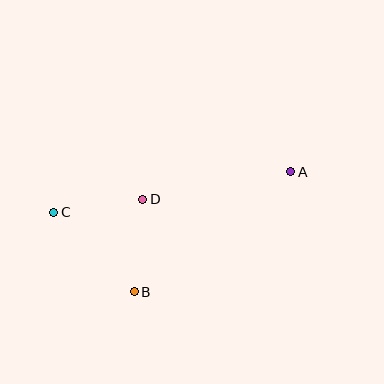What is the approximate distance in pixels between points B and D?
The distance between B and D is approximately 93 pixels.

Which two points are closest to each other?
Points C and D are closest to each other.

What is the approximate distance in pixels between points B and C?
The distance between B and C is approximately 113 pixels.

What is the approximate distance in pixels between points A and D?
The distance between A and D is approximately 150 pixels.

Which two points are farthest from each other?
Points A and C are farthest from each other.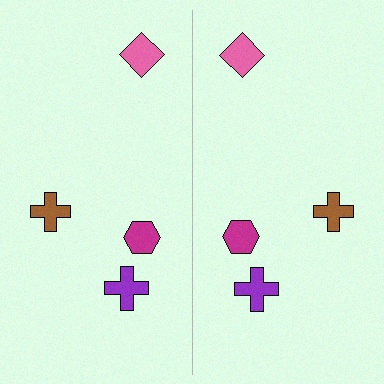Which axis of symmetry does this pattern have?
The pattern has a vertical axis of symmetry running through the center of the image.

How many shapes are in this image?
There are 8 shapes in this image.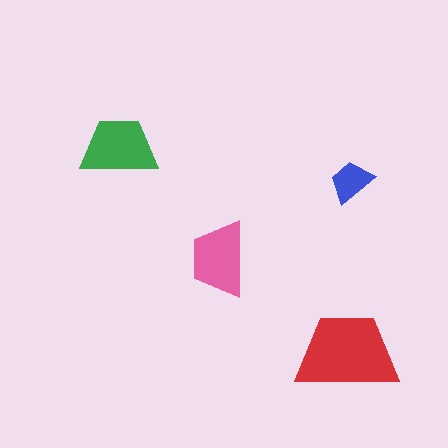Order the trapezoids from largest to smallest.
the red one, the green one, the pink one, the blue one.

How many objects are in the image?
There are 4 objects in the image.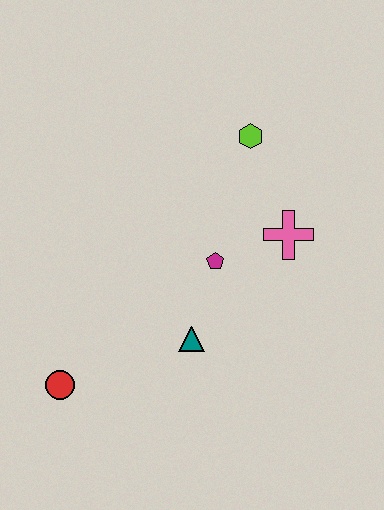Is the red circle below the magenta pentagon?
Yes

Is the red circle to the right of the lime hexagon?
No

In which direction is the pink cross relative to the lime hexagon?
The pink cross is below the lime hexagon.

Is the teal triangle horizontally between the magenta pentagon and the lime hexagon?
No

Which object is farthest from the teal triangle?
The lime hexagon is farthest from the teal triangle.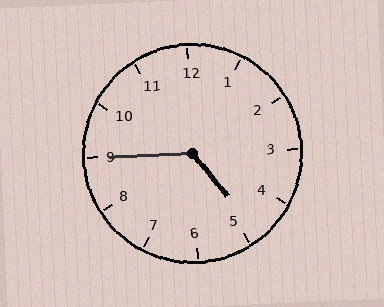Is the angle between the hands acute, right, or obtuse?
It is obtuse.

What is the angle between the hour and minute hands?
Approximately 128 degrees.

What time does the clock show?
4:45.